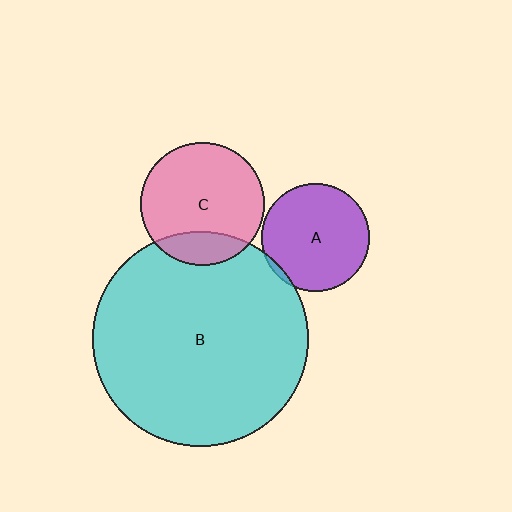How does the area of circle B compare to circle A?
Approximately 4.0 times.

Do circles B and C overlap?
Yes.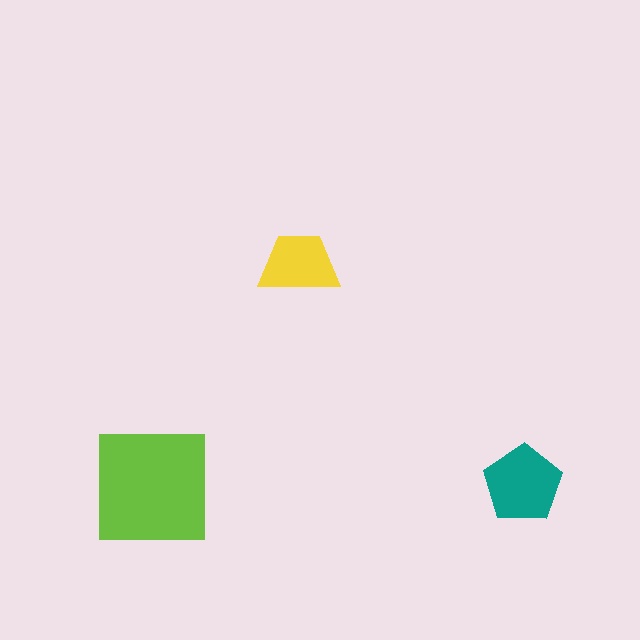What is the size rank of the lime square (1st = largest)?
1st.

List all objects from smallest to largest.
The yellow trapezoid, the teal pentagon, the lime square.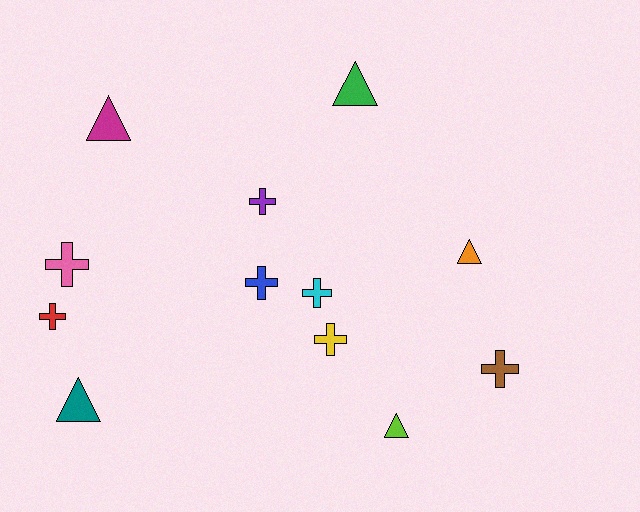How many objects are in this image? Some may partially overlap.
There are 12 objects.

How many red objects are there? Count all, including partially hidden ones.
There is 1 red object.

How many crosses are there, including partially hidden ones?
There are 7 crosses.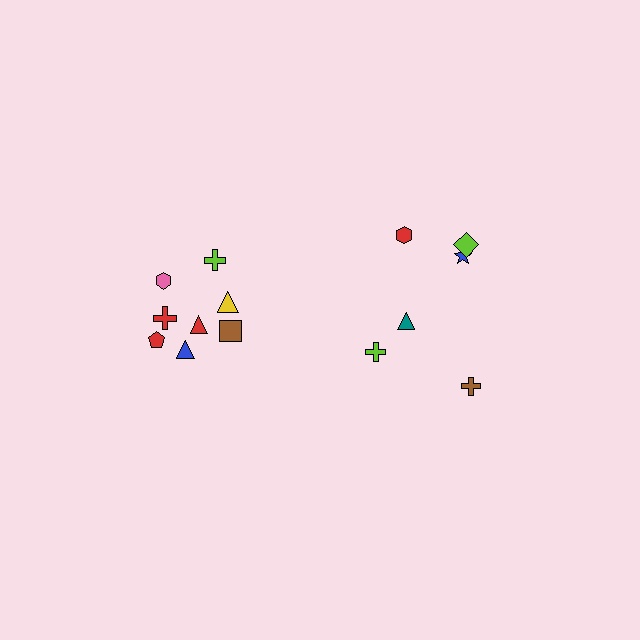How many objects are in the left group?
There are 8 objects.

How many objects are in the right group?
There are 6 objects.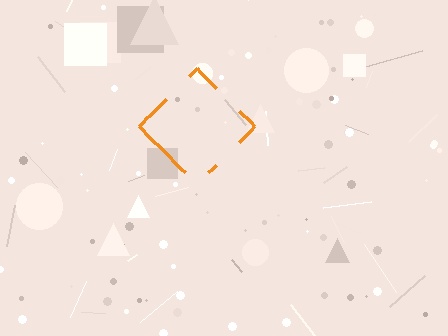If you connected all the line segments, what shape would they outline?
They would outline a diamond.